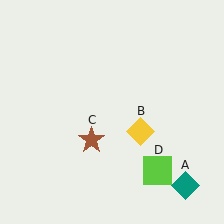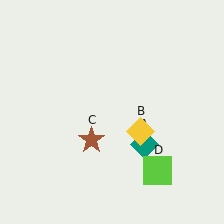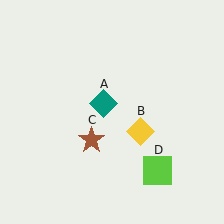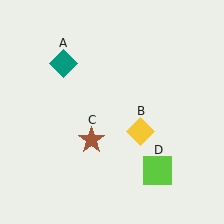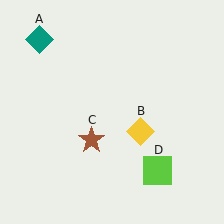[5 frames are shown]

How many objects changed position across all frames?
1 object changed position: teal diamond (object A).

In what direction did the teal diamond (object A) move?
The teal diamond (object A) moved up and to the left.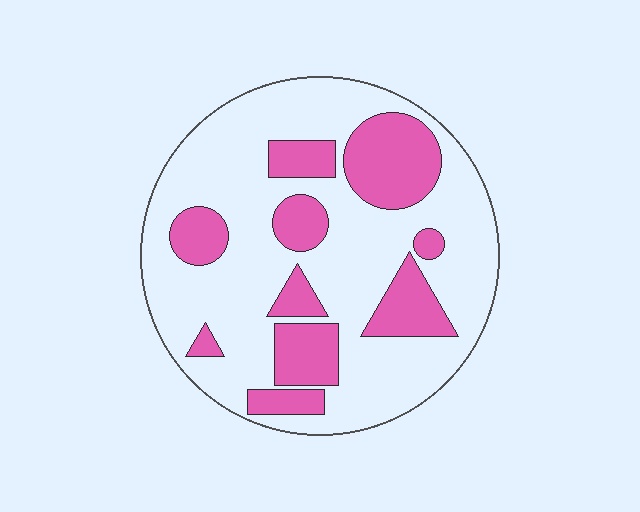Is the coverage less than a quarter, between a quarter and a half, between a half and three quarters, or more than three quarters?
Between a quarter and a half.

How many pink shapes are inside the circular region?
10.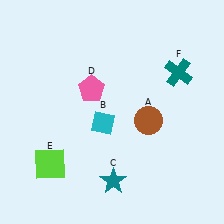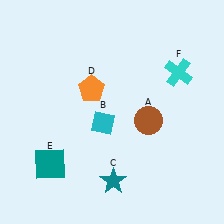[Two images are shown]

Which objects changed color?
D changed from pink to orange. E changed from lime to teal. F changed from teal to cyan.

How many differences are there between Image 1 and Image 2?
There are 3 differences between the two images.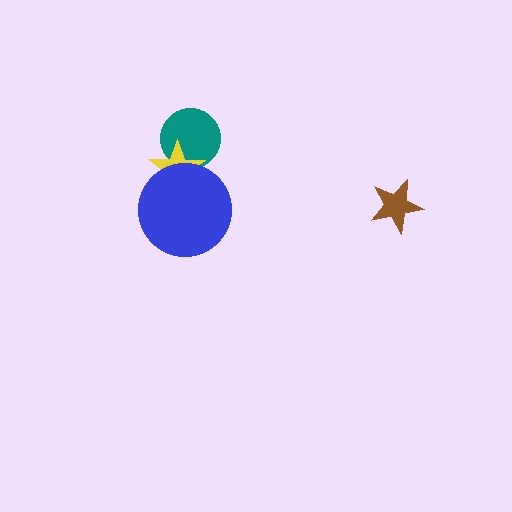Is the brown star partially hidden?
No, no other shape covers it.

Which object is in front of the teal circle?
The yellow star is in front of the teal circle.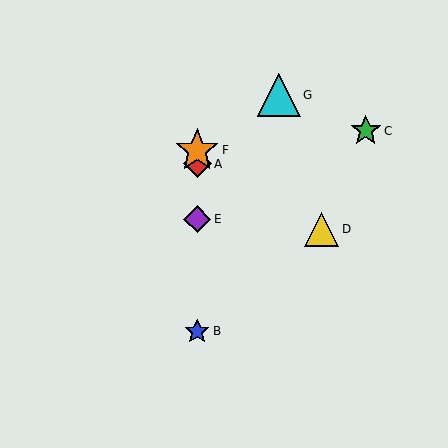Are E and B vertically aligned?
Yes, both are at x≈197.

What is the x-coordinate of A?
Object A is at x≈197.